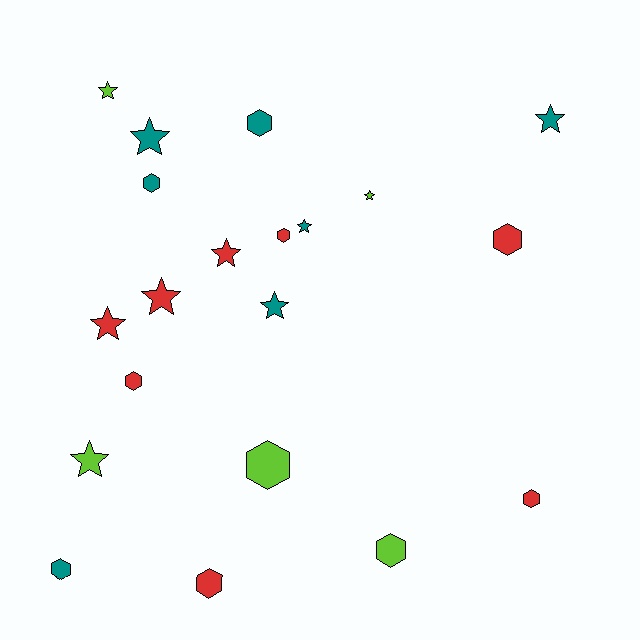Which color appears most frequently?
Red, with 8 objects.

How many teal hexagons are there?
There are 3 teal hexagons.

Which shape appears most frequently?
Star, with 10 objects.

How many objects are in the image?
There are 20 objects.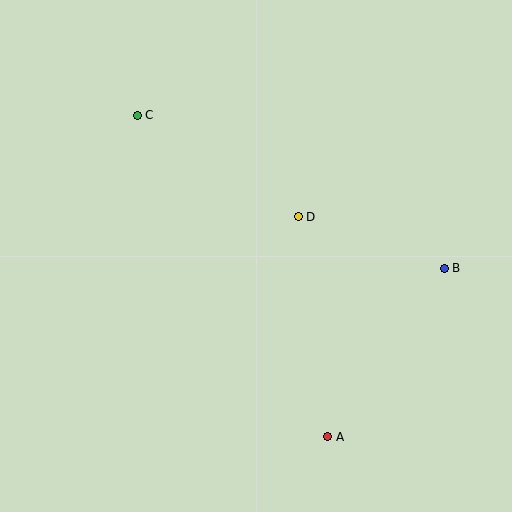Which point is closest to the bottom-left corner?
Point A is closest to the bottom-left corner.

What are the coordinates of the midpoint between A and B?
The midpoint between A and B is at (386, 353).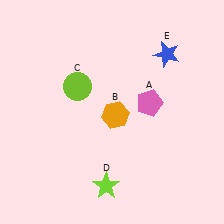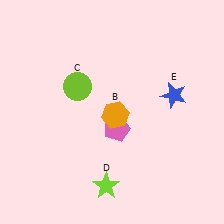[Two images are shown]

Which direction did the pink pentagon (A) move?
The pink pentagon (A) moved left.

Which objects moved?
The objects that moved are: the pink pentagon (A), the blue star (E).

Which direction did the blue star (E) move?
The blue star (E) moved down.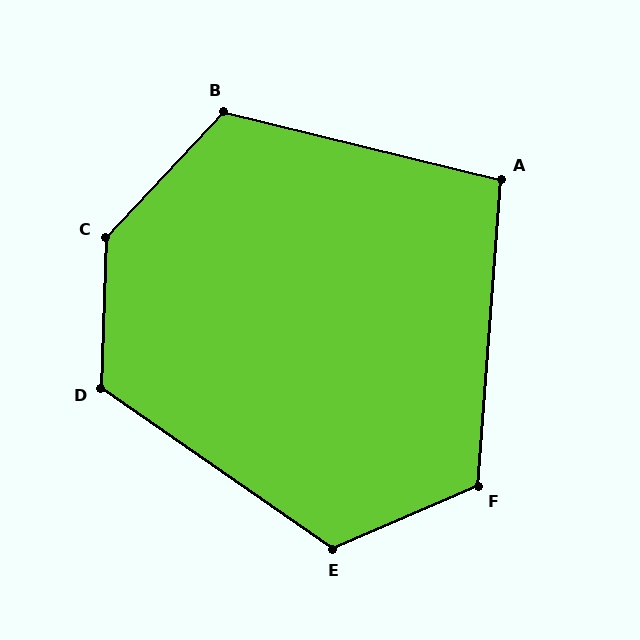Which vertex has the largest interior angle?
C, at approximately 139 degrees.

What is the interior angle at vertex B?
Approximately 119 degrees (obtuse).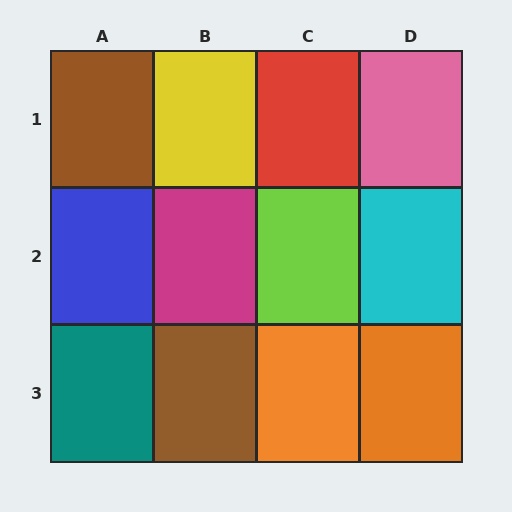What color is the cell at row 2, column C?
Lime.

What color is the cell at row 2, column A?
Blue.